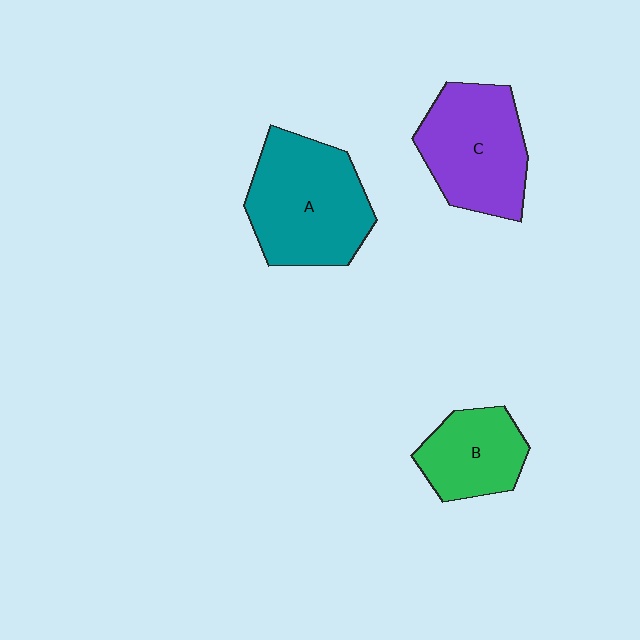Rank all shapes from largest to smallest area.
From largest to smallest: A (teal), C (purple), B (green).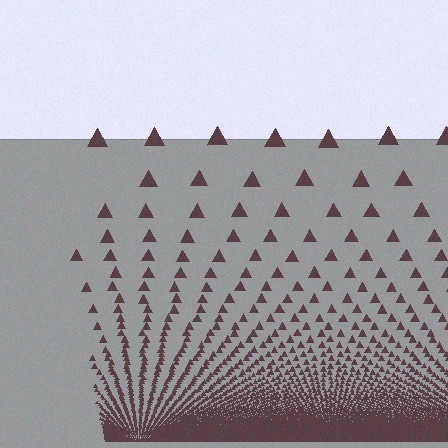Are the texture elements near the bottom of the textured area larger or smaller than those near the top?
Smaller. The gradient is inverted — elements near the bottom are smaller and denser.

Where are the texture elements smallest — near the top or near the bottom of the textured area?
Near the bottom.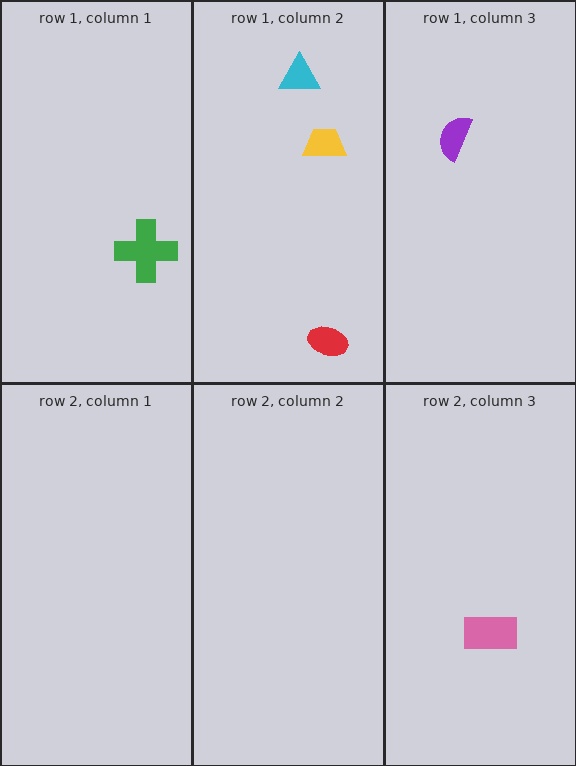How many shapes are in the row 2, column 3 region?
1.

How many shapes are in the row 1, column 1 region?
1.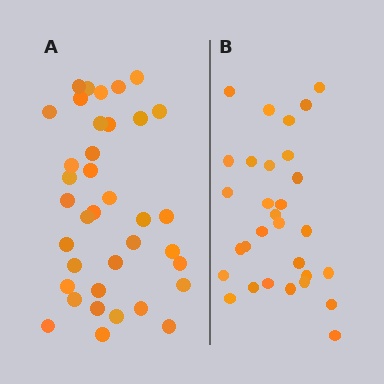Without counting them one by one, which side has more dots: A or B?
Region A (the left region) has more dots.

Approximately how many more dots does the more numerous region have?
Region A has roughly 8 or so more dots than region B.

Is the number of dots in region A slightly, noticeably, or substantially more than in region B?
Region A has only slightly more — the two regions are fairly close. The ratio is roughly 1.2 to 1.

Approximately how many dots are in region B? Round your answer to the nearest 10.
About 30 dots.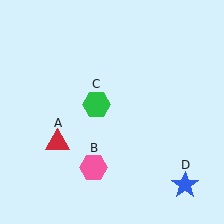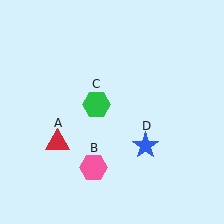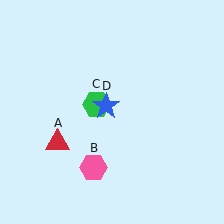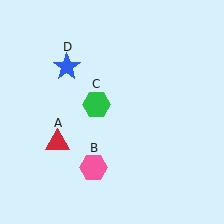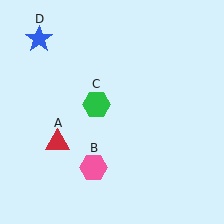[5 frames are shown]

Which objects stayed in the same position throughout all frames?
Red triangle (object A) and pink hexagon (object B) and green hexagon (object C) remained stationary.